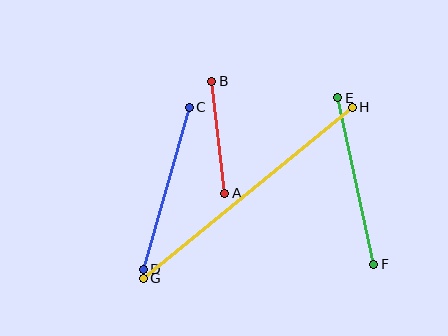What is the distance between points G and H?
The distance is approximately 270 pixels.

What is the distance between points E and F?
The distance is approximately 170 pixels.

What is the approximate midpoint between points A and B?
The midpoint is at approximately (218, 137) pixels.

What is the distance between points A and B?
The distance is approximately 113 pixels.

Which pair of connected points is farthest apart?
Points G and H are farthest apart.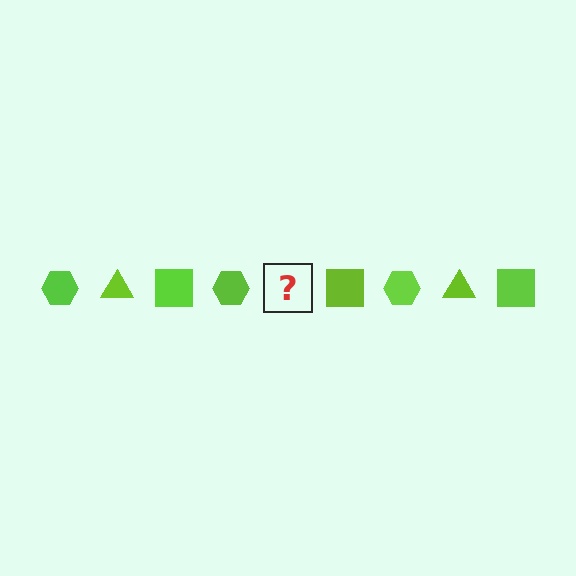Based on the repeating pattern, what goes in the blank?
The blank should be a lime triangle.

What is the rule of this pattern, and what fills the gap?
The rule is that the pattern cycles through hexagon, triangle, square shapes in lime. The gap should be filled with a lime triangle.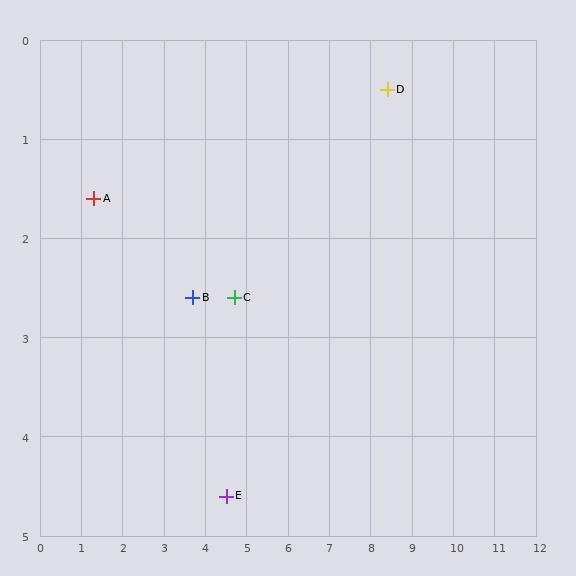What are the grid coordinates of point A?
Point A is at approximately (1.3, 1.6).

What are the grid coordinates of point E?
Point E is at approximately (4.5, 4.6).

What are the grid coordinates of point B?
Point B is at approximately (3.7, 2.6).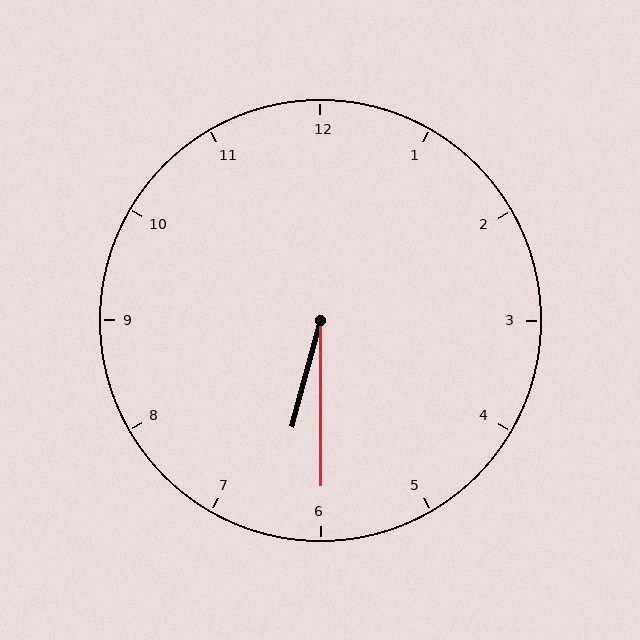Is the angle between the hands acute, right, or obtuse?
It is acute.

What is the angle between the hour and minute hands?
Approximately 15 degrees.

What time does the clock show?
6:30.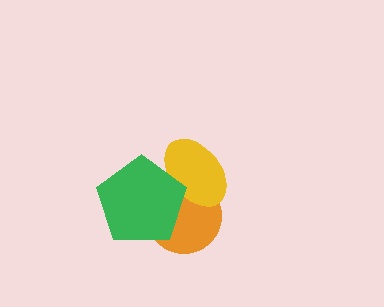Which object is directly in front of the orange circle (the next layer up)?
The yellow ellipse is directly in front of the orange circle.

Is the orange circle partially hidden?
Yes, it is partially covered by another shape.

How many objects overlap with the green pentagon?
2 objects overlap with the green pentagon.